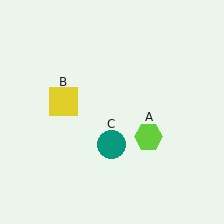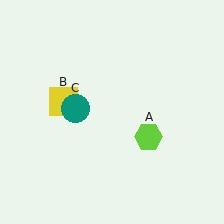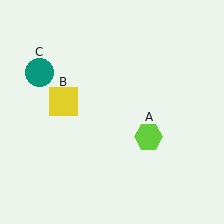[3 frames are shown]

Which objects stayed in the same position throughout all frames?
Lime hexagon (object A) and yellow square (object B) remained stationary.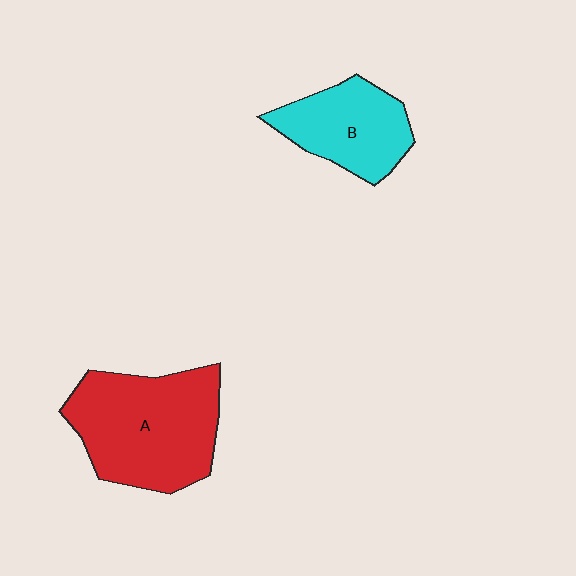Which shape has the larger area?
Shape A (red).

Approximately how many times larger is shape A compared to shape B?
Approximately 1.6 times.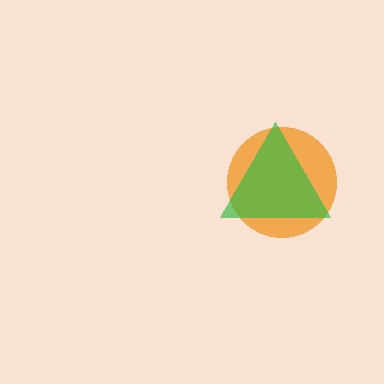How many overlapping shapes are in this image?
There are 2 overlapping shapes in the image.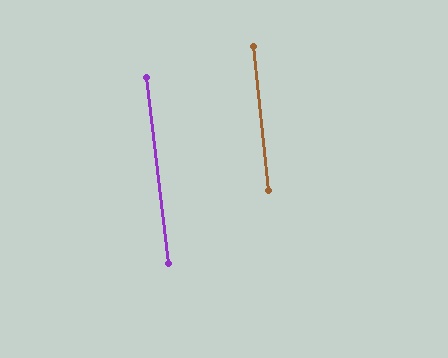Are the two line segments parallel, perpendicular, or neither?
Parallel — their directions differ by only 1.0°.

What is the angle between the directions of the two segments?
Approximately 1 degree.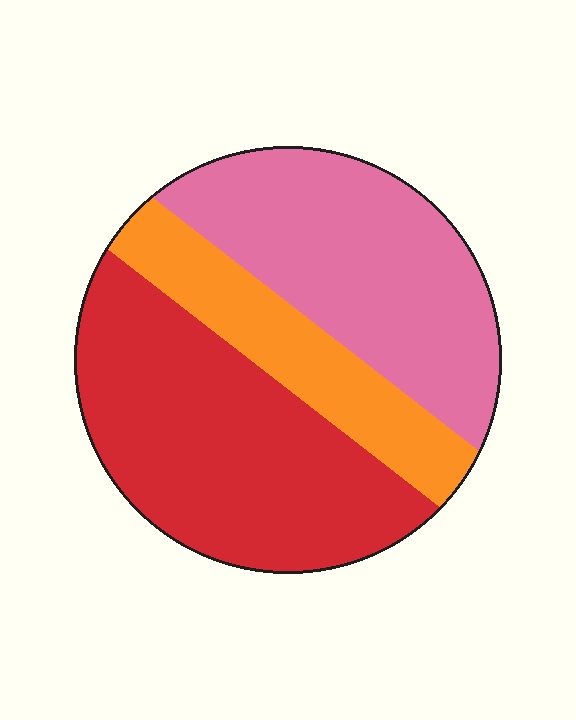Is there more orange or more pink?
Pink.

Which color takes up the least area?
Orange, at roughly 20%.